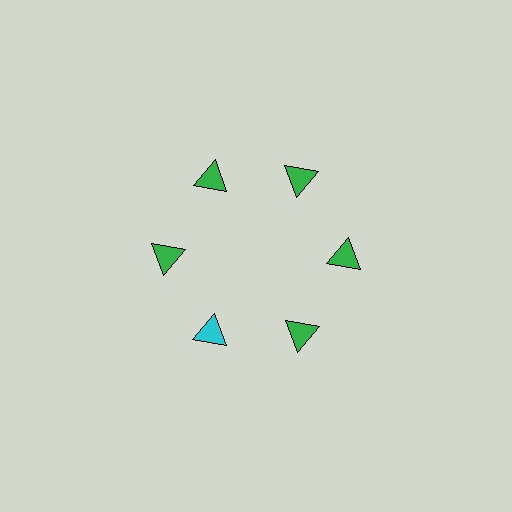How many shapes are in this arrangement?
There are 6 shapes arranged in a ring pattern.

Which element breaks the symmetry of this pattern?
The cyan triangle at roughly the 7 o'clock position breaks the symmetry. All other shapes are green triangles.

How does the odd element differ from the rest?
It has a different color: cyan instead of green.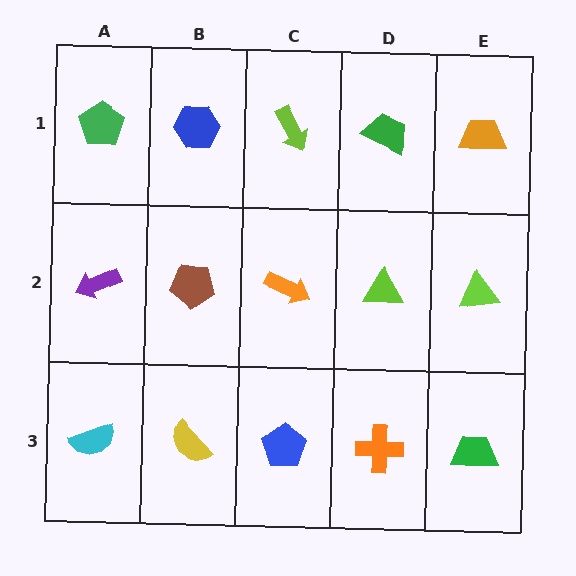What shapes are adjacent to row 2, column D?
A green trapezoid (row 1, column D), an orange cross (row 3, column D), an orange arrow (row 2, column C), a lime triangle (row 2, column E).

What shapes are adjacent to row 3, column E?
A lime triangle (row 2, column E), an orange cross (row 3, column D).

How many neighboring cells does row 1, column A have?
2.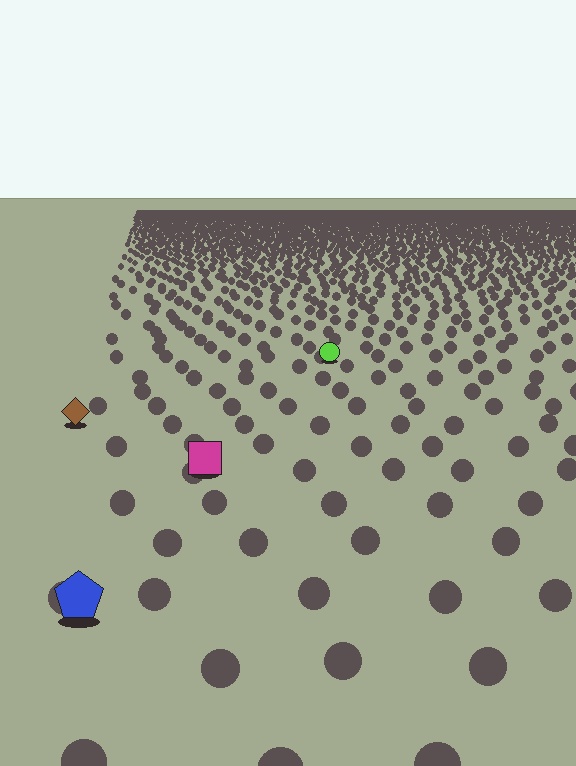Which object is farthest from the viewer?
The lime circle is farthest from the viewer. It appears smaller and the ground texture around it is denser.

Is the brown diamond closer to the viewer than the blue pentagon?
No. The blue pentagon is closer — you can tell from the texture gradient: the ground texture is coarser near it.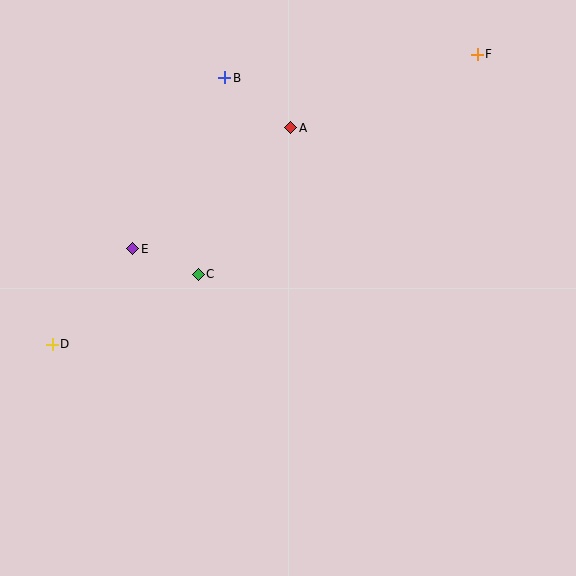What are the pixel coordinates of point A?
Point A is at (291, 128).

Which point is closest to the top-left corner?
Point B is closest to the top-left corner.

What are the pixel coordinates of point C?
Point C is at (198, 274).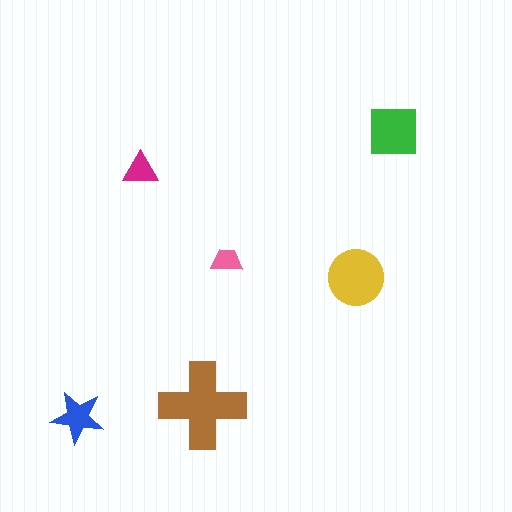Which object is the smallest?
The pink trapezoid.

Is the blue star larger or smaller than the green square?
Smaller.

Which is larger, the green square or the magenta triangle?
The green square.